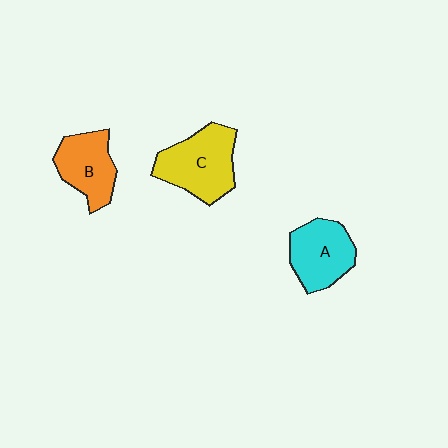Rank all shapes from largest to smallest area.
From largest to smallest: C (yellow), A (cyan), B (orange).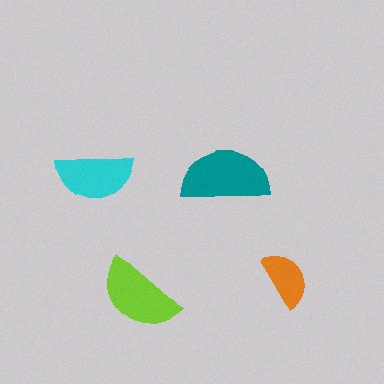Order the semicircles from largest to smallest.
the teal one, the lime one, the cyan one, the orange one.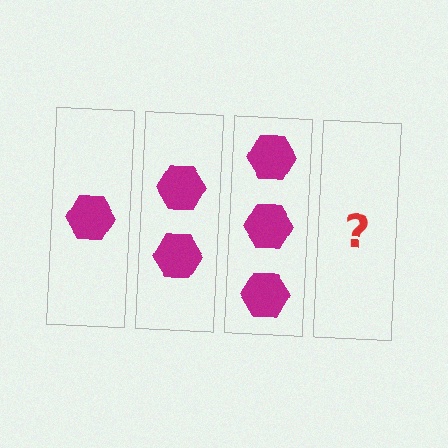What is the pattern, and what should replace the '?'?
The pattern is that each step adds one more hexagon. The '?' should be 4 hexagons.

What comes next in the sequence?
The next element should be 4 hexagons.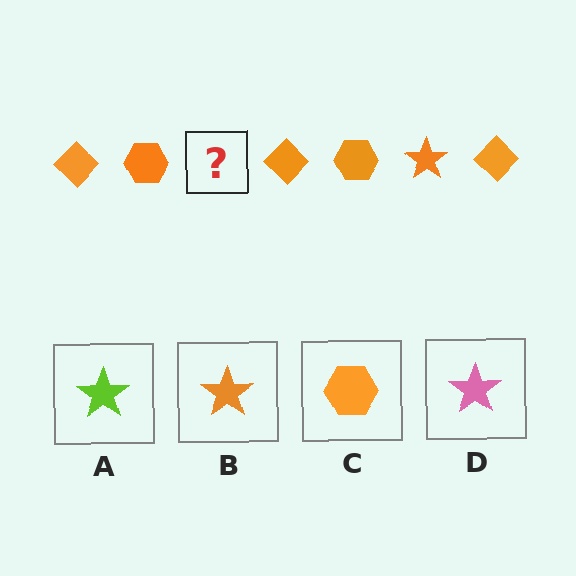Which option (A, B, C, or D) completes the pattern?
B.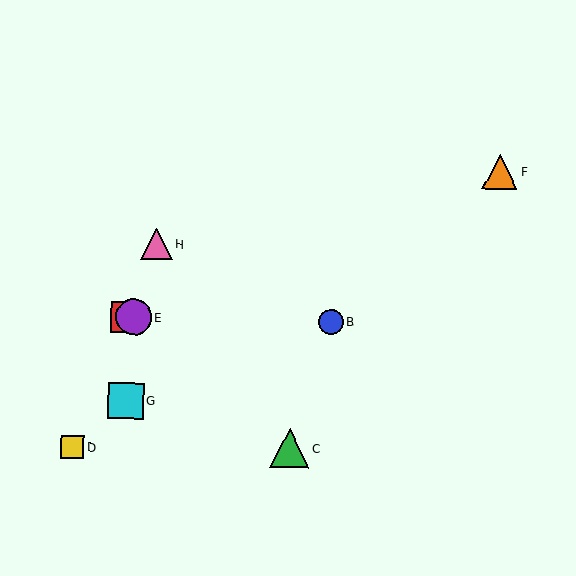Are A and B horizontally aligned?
Yes, both are at y≈317.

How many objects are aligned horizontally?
3 objects (A, B, E) are aligned horizontally.